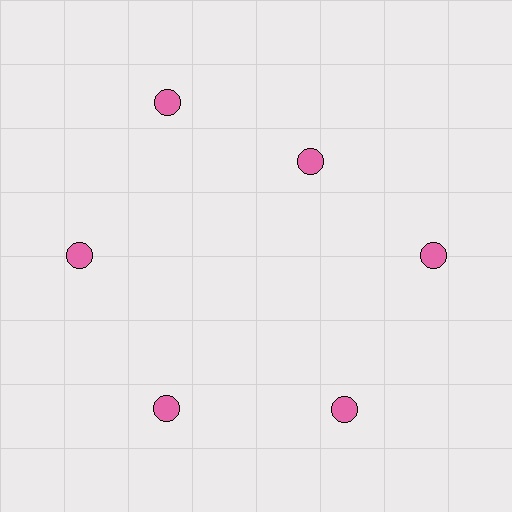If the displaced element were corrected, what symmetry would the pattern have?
It would have 6-fold rotational symmetry — the pattern would map onto itself every 60 degrees.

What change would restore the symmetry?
The symmetry would be restored by moving it outward, back onto the ring so that all 6 circles sit at equal angles and equal distance from the center.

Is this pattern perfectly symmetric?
No. The 6 pink circles are arranged in a ring, but one element near the 1 o'clock position is pulled inward toward the center, breaking the 6-fold rotational symmetry.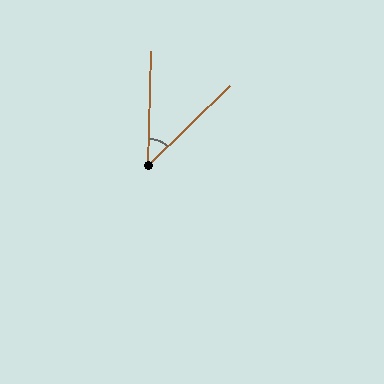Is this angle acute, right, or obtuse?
It is acute.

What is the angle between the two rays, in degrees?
Approximately 44 degrees.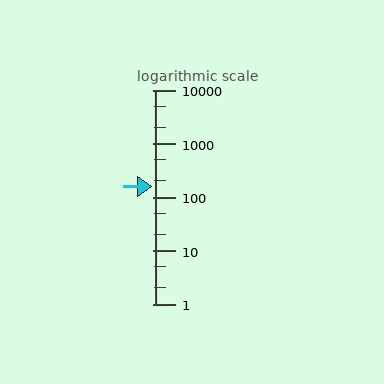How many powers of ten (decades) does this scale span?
The scale spans 4 decades, from 1 to 10000.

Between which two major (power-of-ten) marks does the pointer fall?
The pointer is between 100 and 1000.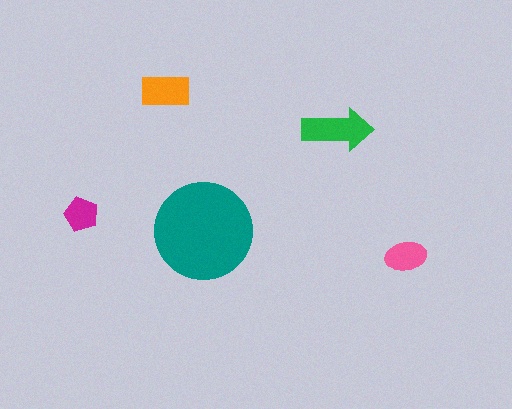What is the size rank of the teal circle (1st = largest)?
1st.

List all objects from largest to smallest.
The teal circle, the green arrow, the orange rectangle, the pink ellipse, the magenta pentagon.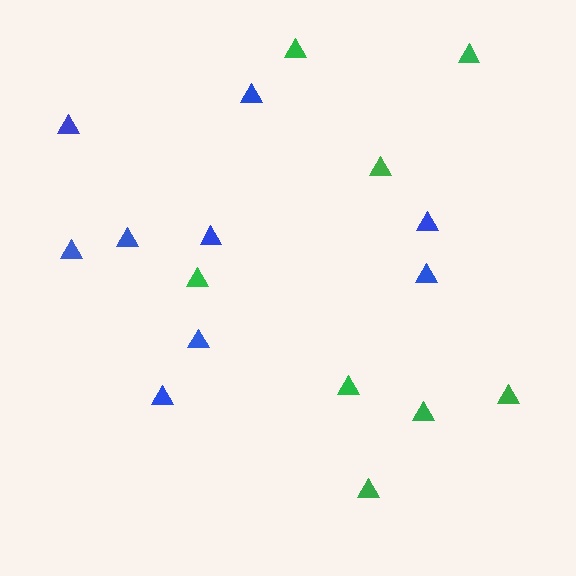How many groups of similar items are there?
There are 2 groups: one group of green triangles (8) and one group of blue triangles (9).